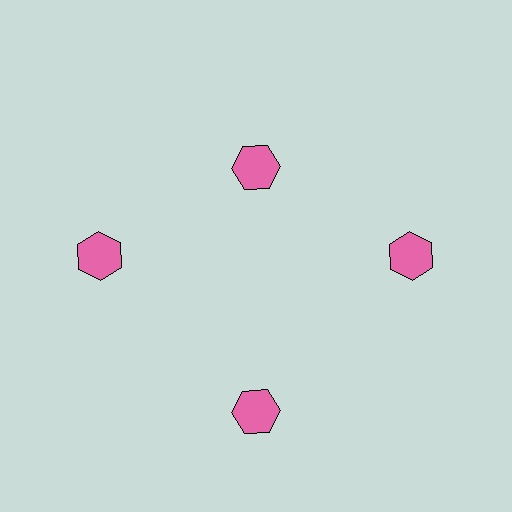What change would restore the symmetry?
The symmetry would be restored by moving it outward, back onto the ring so that all 4 hexagons sit at equal angles and equal distance from the center.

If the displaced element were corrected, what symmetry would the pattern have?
It would have 4-fold rotational symmetry — the pattern would map onto itself every 90 degrees.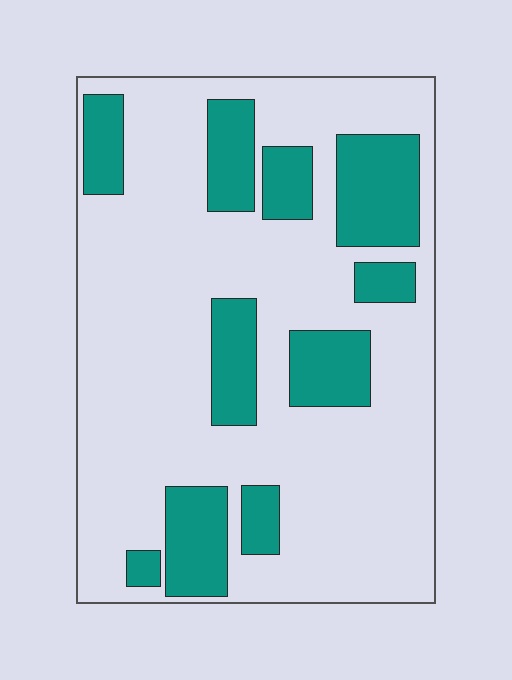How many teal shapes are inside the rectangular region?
10.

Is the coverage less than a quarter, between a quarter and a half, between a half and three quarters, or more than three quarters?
Between a quarter and a half.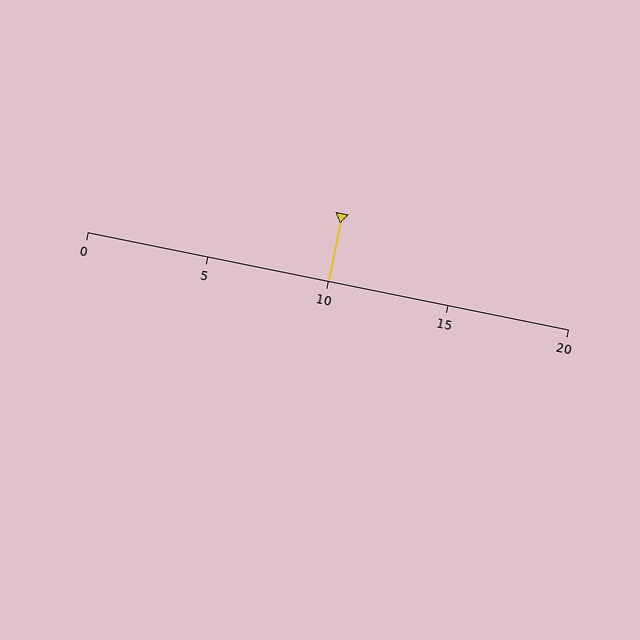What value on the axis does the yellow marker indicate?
The marker indicates approximately 10.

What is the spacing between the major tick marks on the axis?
The major ticks are spaced 5 apart.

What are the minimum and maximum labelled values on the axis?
The axis runs from 0 to 20.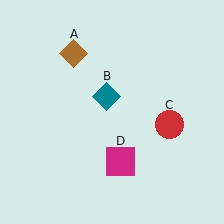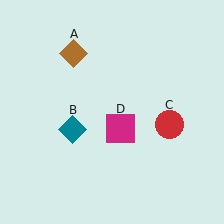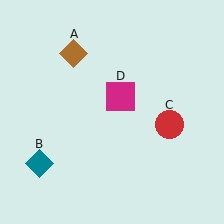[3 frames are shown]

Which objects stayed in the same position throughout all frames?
Brown diamond (object A) and red circle (object C) remained stationary.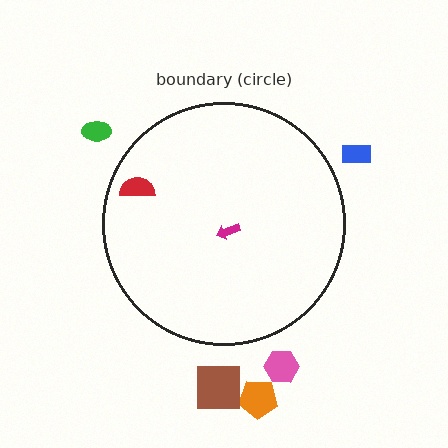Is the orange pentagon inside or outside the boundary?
Outside.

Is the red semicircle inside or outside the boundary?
Inside.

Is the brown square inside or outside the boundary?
Outside.